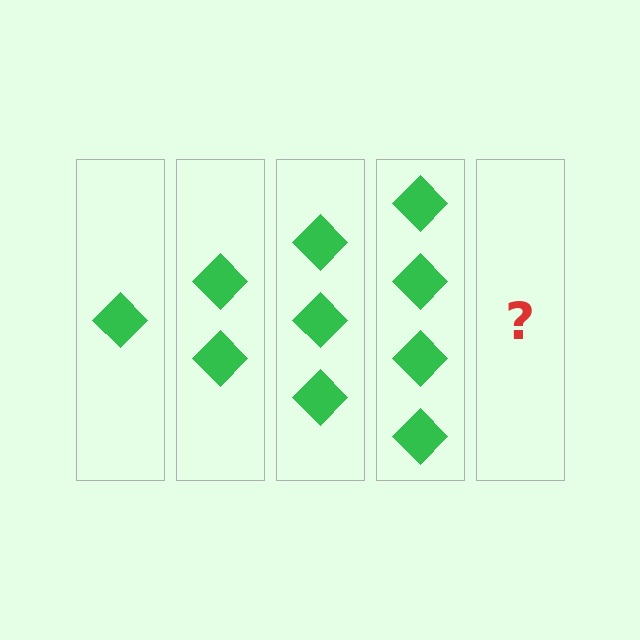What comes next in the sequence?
The next element should be 5 diamonds.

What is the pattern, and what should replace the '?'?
The pattern is that each step adds one more diamond. The '?' should be 5 diamonds.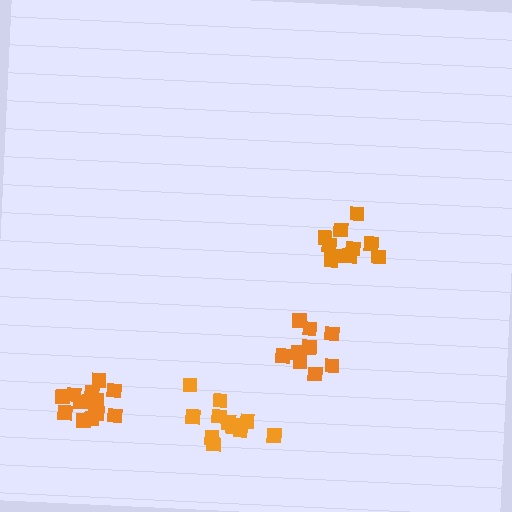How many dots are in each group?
Group 1: 13 dots, Group 2: 9 dots, Group 3: 15 dots, Group 4: 10 dots (47 total).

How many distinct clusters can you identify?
There are 4 distinct clusters.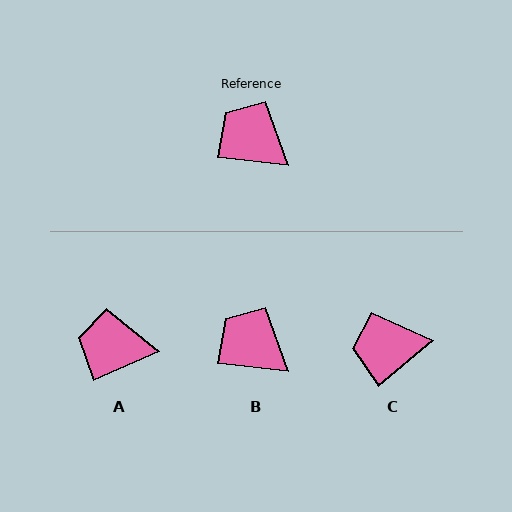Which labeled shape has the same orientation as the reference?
B.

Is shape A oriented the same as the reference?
No, it is off by about 30 degrees.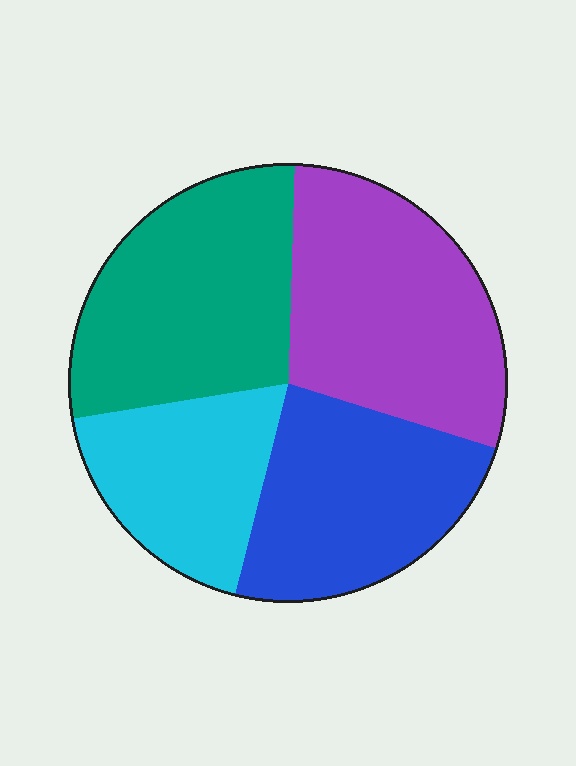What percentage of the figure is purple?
Purple covers 29% of the figure.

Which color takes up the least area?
Cyan, at roughly 20%.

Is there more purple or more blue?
Purple.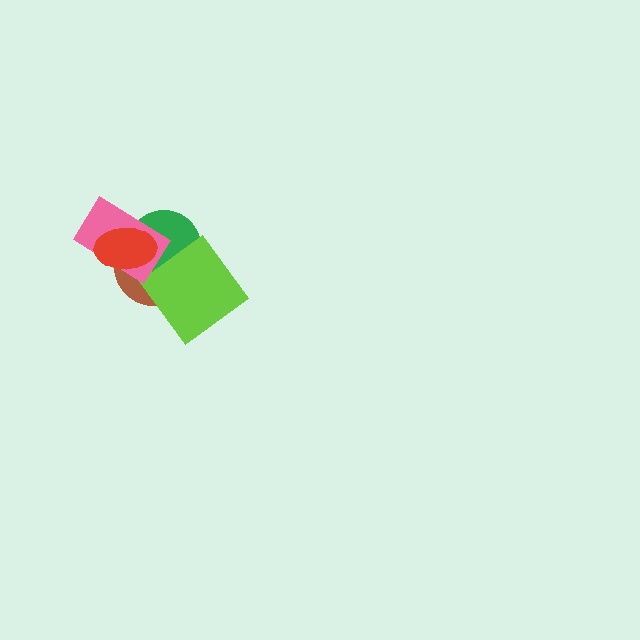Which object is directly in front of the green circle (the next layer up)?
The lime diamond is directly in front of the green circle.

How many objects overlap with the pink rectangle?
3 objects overlap with the pink rectangle.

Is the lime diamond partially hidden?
No, no other shape covers it.